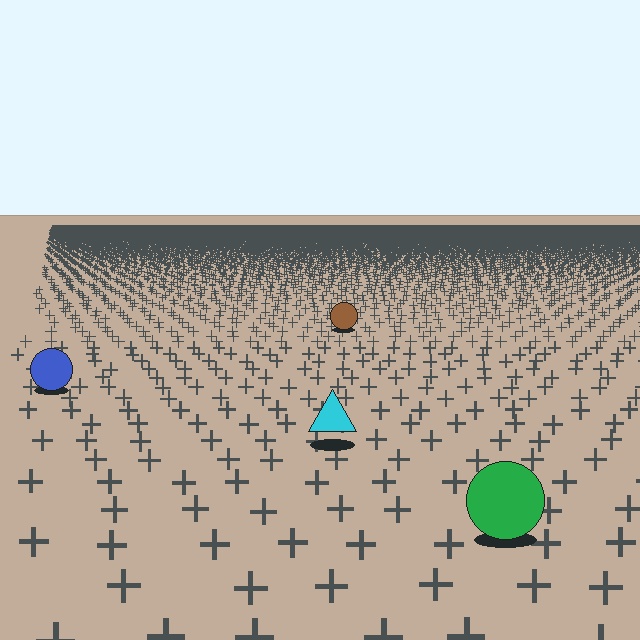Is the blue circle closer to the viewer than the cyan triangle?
No. The cyan triangle is closer — you can tell from the texture gradient: the ground texture is coarser near it.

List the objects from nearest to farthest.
From nearest to farthest: the green circle, the cyan triangle, the blue circle, the brown circle.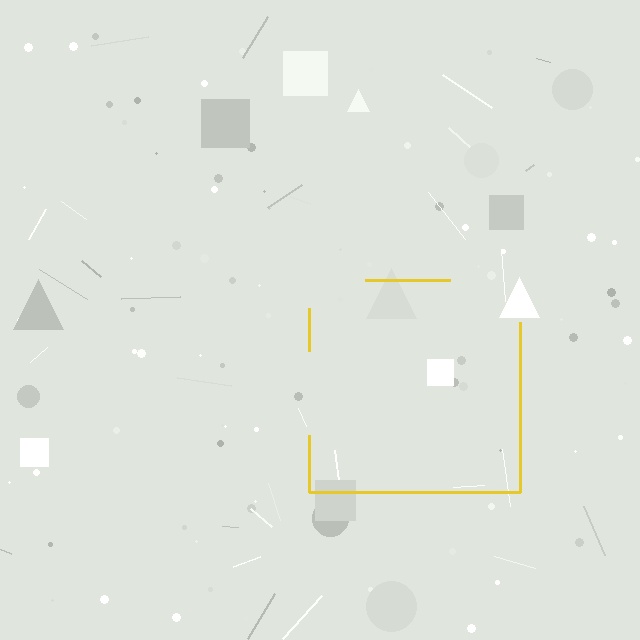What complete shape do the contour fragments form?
The contour fragments form a square.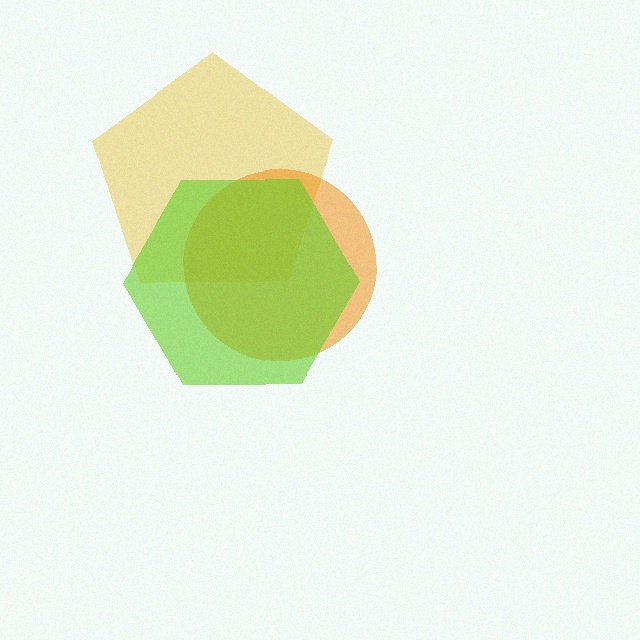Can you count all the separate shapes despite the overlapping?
Yes, there are 3 separate shapes.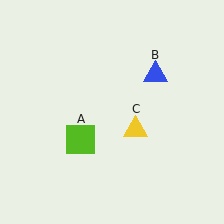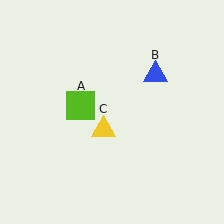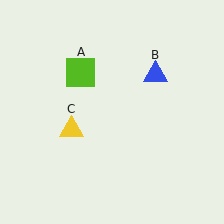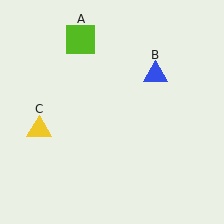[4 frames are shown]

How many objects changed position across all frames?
2 objects changed position: lime square (object A), yellow triangle (object C).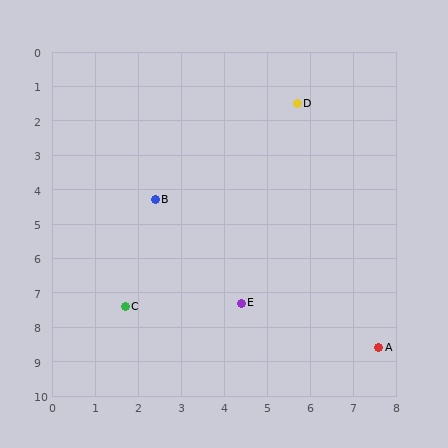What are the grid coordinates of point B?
Point B is at approximately (2.4, 4.3).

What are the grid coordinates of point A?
Point A is at approximately (7.6, 8.6).